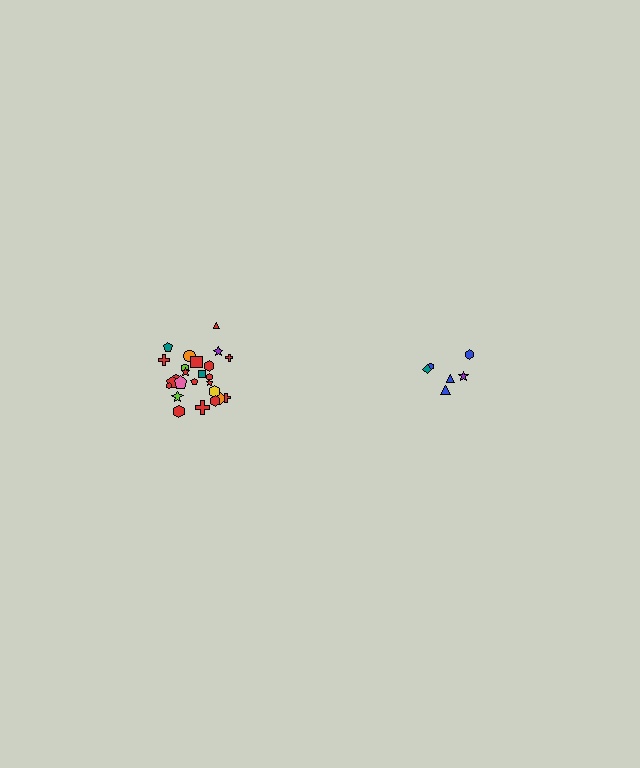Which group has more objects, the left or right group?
The left group.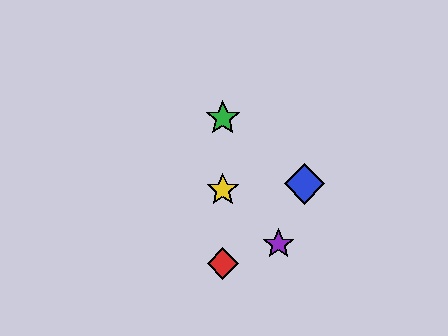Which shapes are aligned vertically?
The red diamond, the green star, the yellow star are aligned vertically.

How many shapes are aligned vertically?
3 shapes (the red diamond, the green star, the yellow star) are aligned vertically.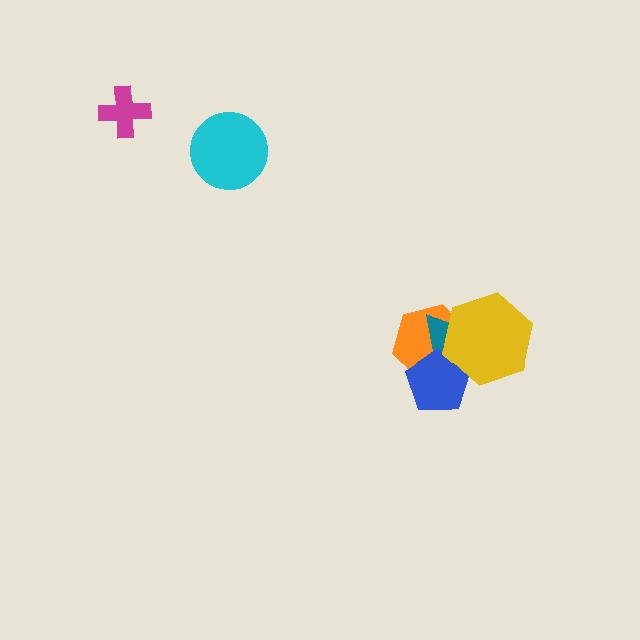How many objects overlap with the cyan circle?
0 objects overlap with the cyan circle.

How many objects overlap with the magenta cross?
0 objects overlap with the magenta cross.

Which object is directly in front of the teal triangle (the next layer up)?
The blue pentagon is directly in front of the teal triangle.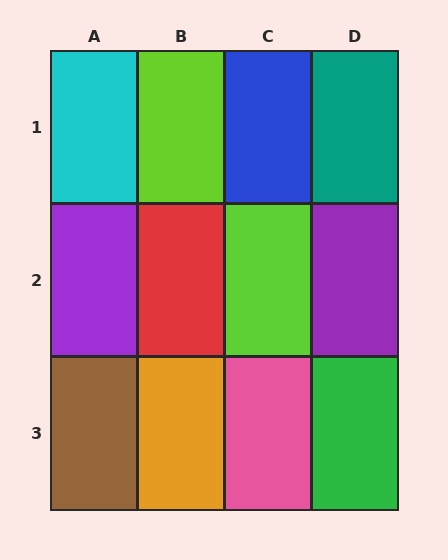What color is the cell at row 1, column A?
Cyan.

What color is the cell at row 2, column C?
Lime.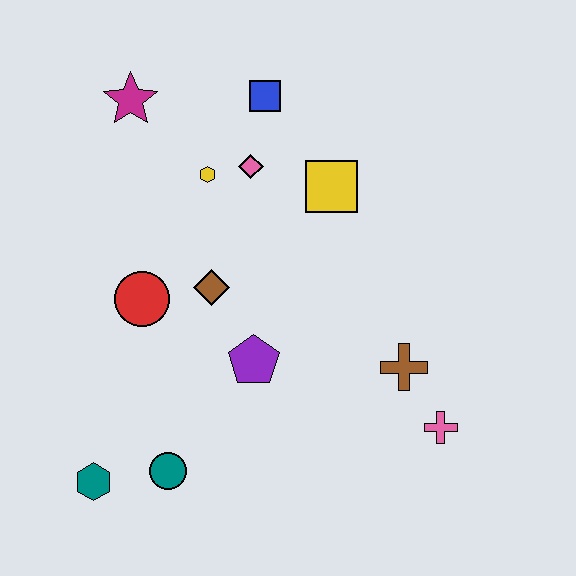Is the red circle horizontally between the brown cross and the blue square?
No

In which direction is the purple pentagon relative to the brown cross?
The purple pentagon is to the left of the brown cross.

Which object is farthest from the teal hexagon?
The blue square is farthest from the teal hexagon.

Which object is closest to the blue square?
The pink diamond is closest to the blue square.